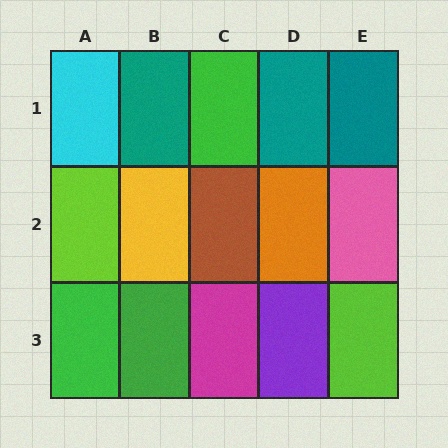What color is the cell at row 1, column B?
Teal.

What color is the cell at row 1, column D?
Teal.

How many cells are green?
3 cells are green.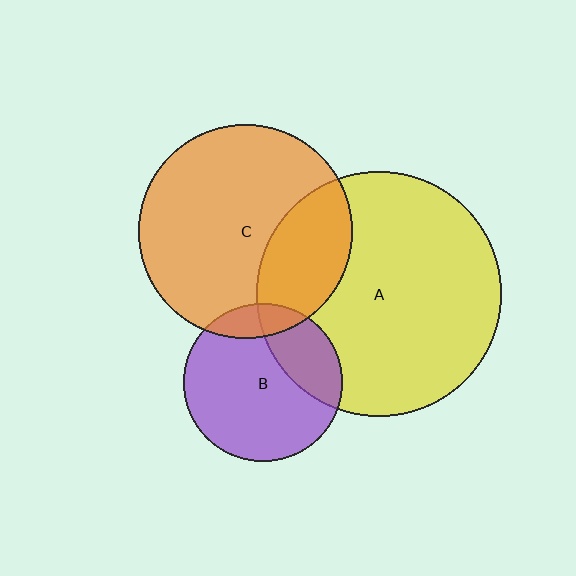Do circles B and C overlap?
Yes.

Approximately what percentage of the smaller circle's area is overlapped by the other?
Approximately 10%.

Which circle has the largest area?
Circle A (yellow).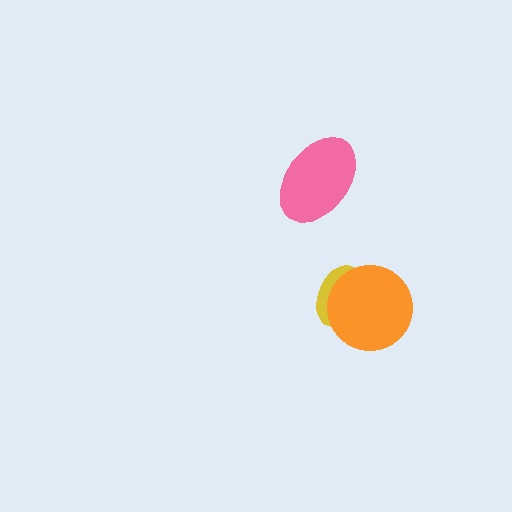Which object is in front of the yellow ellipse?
The orange circle is in front of the yellow ellipse.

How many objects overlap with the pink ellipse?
0 objects overlap with the pink ellipse.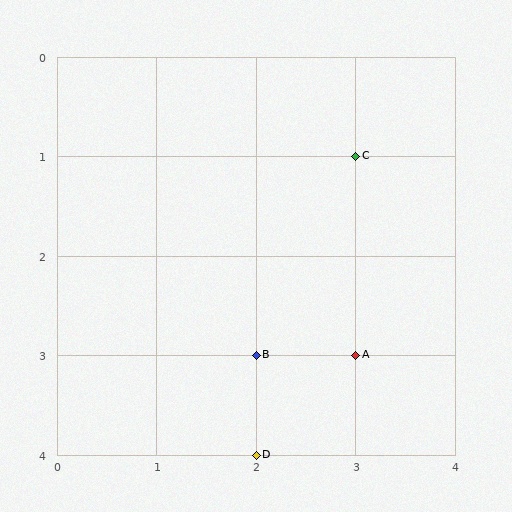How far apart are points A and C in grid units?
Points A and C are 2 rows apart.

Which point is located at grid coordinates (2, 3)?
Point B is at (2, 3).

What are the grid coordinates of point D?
Point D is at grid coordinates (2, 4).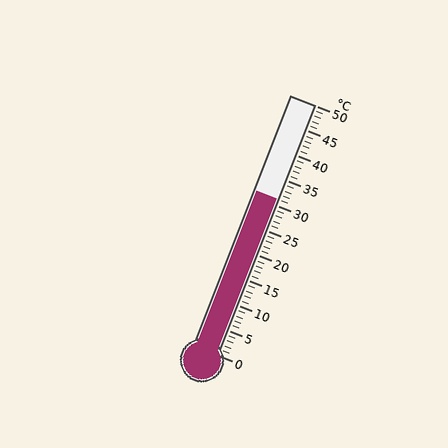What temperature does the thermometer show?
The thermometer shows approximately 31°C.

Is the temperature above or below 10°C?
The temperature is above 10°C.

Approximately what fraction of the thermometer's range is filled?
The thermometer is filled to approximately 60% of its range.